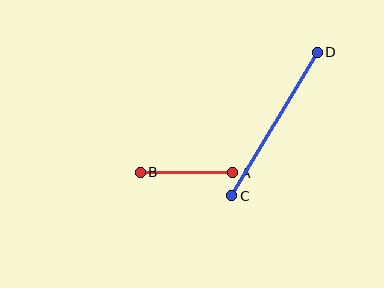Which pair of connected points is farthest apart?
Points C and D are farthest apart.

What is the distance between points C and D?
The distance is approximately 167 pixels.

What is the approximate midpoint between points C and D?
The midpoint is at approximately (275, 124) pixels.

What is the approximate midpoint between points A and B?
The midpoint is at approximately (186, 172) pixels.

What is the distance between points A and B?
The distance is approximately 93 pixels.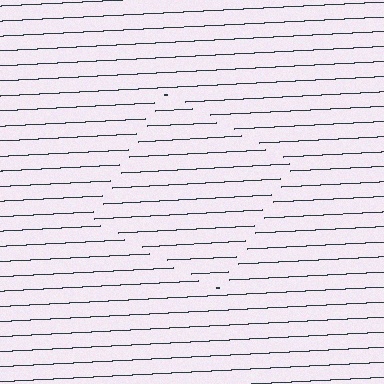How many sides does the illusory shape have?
4 sides — the line-ends trace a square.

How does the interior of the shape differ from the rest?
The interior of the shape contains the same grating, shifted by half a period — the contour is defined by the phase discontinuity where line-ends from the inner and outer gratings abut.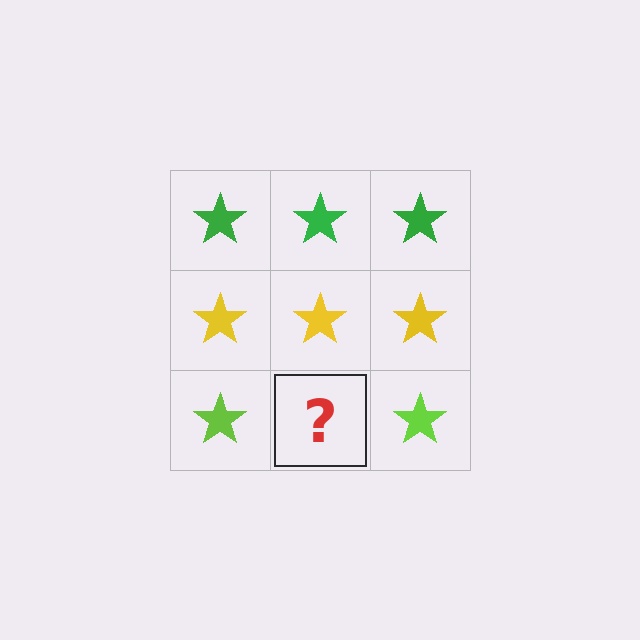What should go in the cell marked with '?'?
The missing cell should contain a lime star.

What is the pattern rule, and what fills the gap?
The rule is that each row has a consistent color. The gap should be filled with a lime star.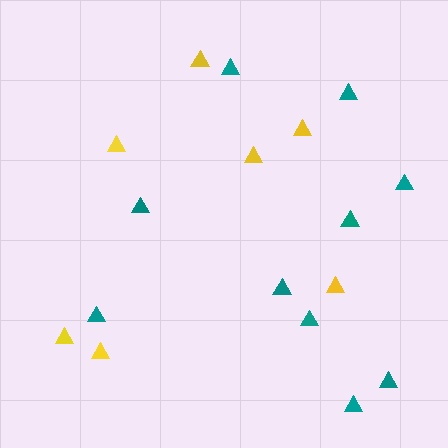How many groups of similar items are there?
There are 2 groups: one group of yellow triangles (7) and one group of teal triangles (10).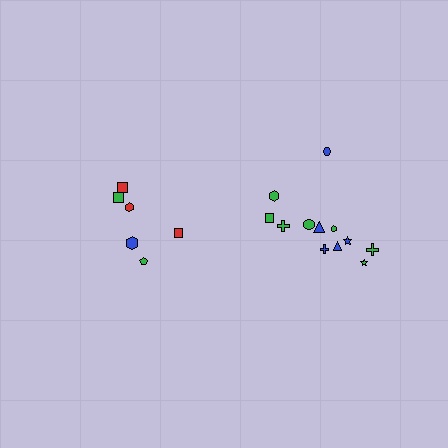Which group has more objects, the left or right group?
The right group.